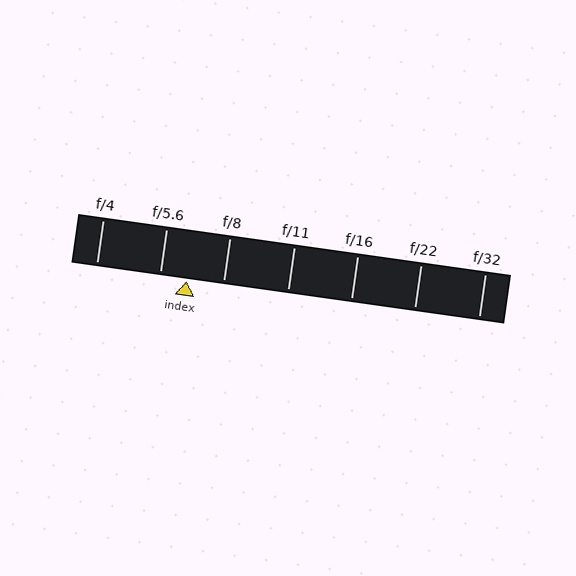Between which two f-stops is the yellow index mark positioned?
The index mark is between f/5.6 and f/8.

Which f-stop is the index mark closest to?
The index mark is closest to f/5.6.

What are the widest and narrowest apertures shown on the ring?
The widest aperture shown is f/4 and the narrowest is f/32.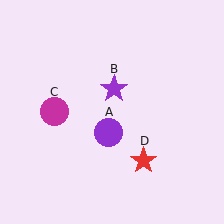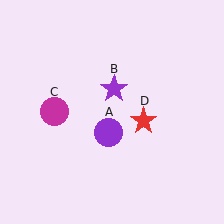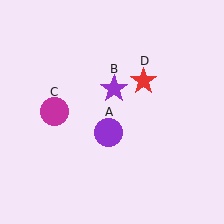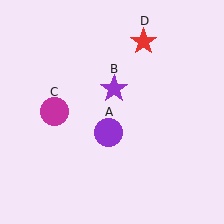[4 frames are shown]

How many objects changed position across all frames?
1 object changed position: red star (object D).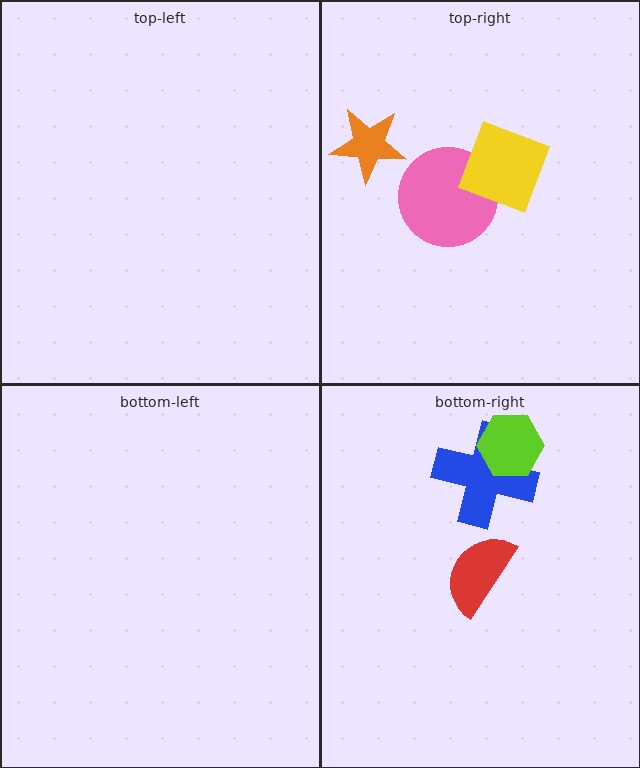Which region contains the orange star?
The top-right region.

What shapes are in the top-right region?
The orange star, the pink circle, the yellow square.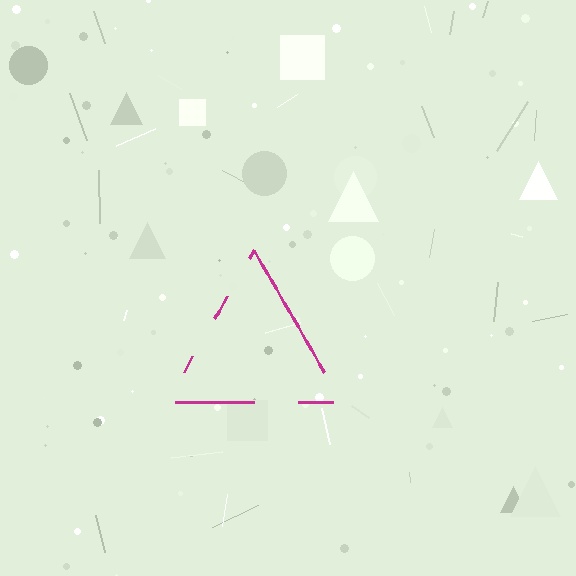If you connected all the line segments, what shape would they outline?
They would outline a triangle.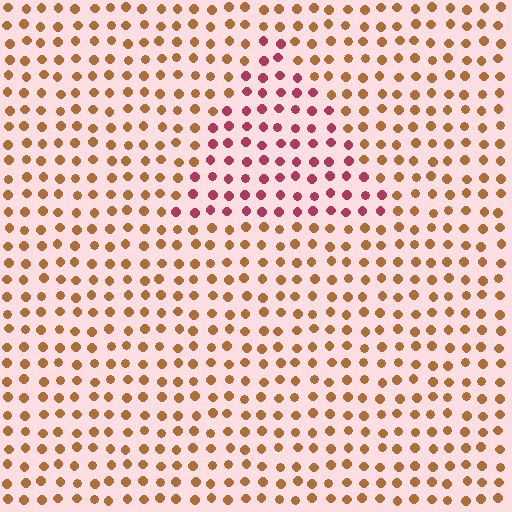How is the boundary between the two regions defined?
The boundary is defined purely by a slight shift in hue (about 47 degrees). Spacing, size, and orientation are identical on both sides.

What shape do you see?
I see a triangle.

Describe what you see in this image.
The image is filled with small brown elements in a uniform arrangement. A triangle-shaped region is visible where the elements are tinted to a slightly different hue, forming a subtle color boundary.